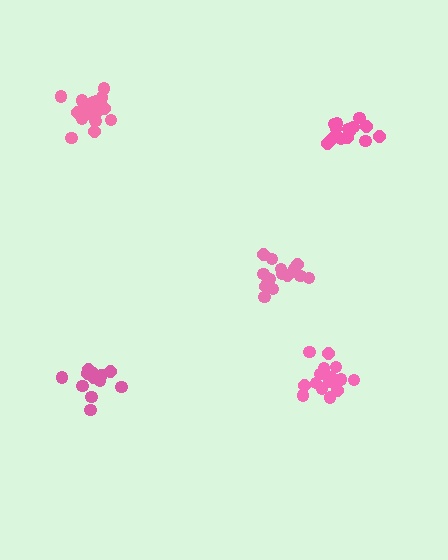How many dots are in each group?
Group 1: 18 dots, Group 2: 17 dots, Group 3: 13 dots, Group 4: 18 dots, Group 5: 16 dots (82 total).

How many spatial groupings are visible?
There are 5 spatial groupings.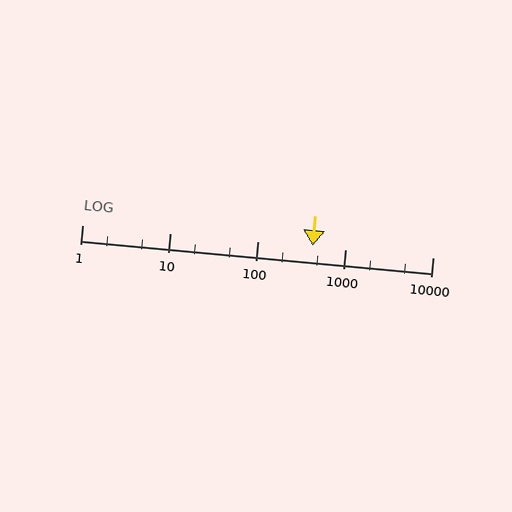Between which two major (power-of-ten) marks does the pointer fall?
The pointer is between 100 and 1000.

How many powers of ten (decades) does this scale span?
The scale spans 4 decades, from 1 to 10000.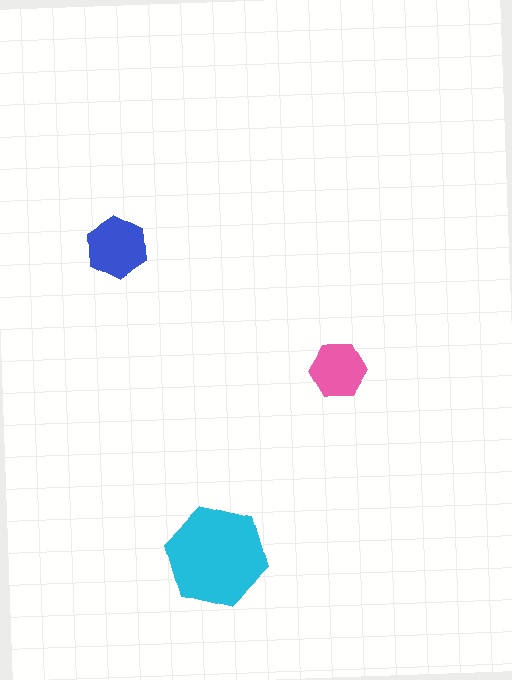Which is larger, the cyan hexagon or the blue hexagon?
The cyan one.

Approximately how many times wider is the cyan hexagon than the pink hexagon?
About 2 times wider.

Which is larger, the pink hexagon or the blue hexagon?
The blue one.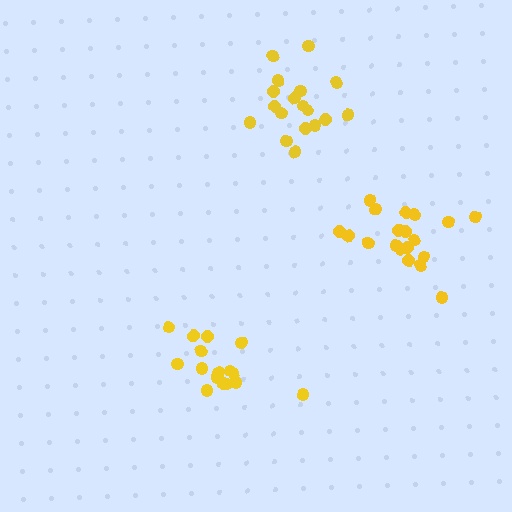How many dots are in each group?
Group 1: 16 dots, Group 2: 18 dots, Group 3: 19 dots (53 total).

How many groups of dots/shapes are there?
There are 3 groups.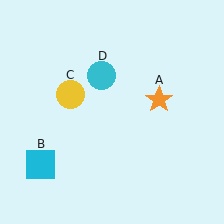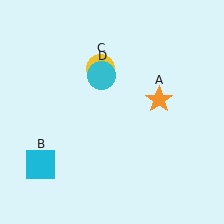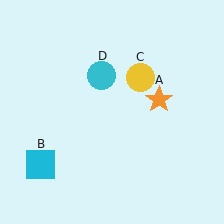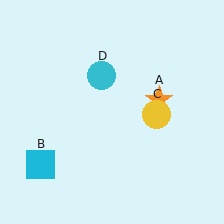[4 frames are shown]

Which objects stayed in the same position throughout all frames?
Orange star (object A) and cyan square (object B) and cyan circle (object D) remained stationary.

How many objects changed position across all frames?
1 object changed position: yellow circle (object C).